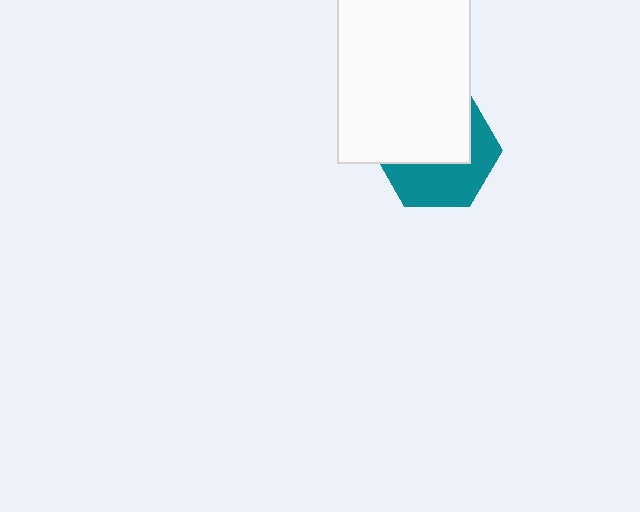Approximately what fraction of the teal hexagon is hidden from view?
Roughly 54% of the teal hexagon is hidden behind the white rectangle.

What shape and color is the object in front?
The object in front is a white rectangle.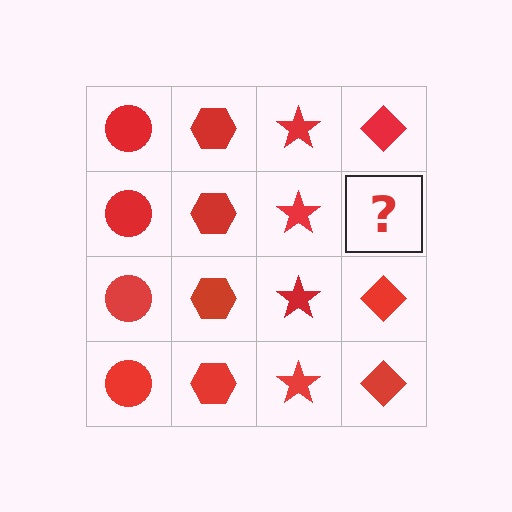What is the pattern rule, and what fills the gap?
The rule is that each column has a consistent shape. The gap should be filled with a red diamond.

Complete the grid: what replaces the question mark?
The question mark should be replaced with a red diamond.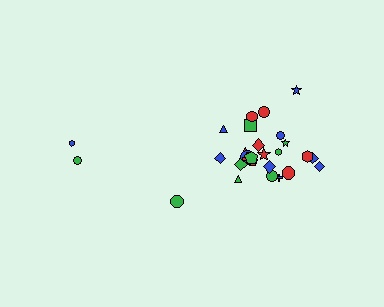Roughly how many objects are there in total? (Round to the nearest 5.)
Roughly 30 objects in total.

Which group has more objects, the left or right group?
The right group.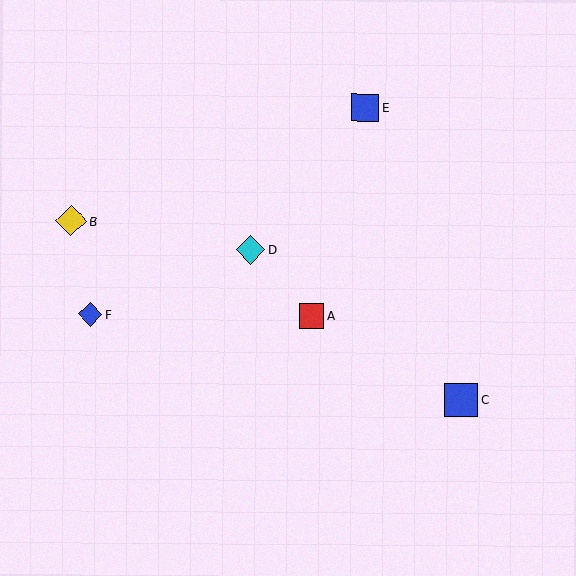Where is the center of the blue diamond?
The center of the blue diamond is at (90, 314).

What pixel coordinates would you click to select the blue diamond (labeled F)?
Click at (90, 314) to select the blue diamond F.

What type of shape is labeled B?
Shape B is a yellow diamond.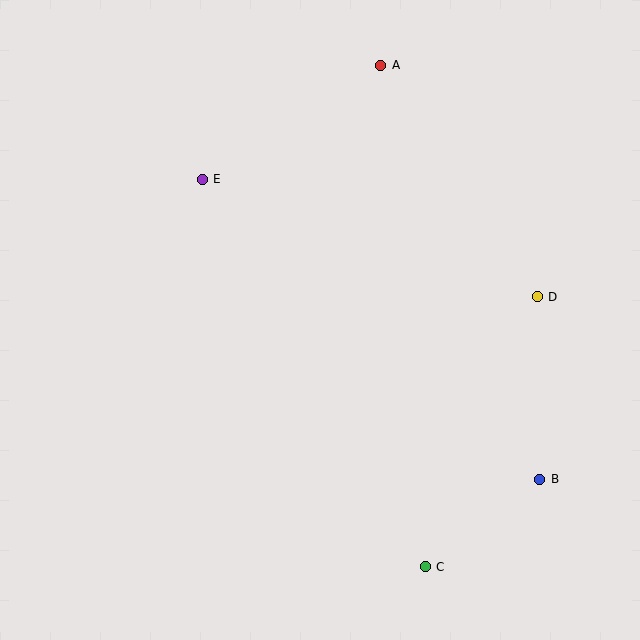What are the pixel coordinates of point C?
Point C is at (425, 567).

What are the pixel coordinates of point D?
Point D is at (537, 297).